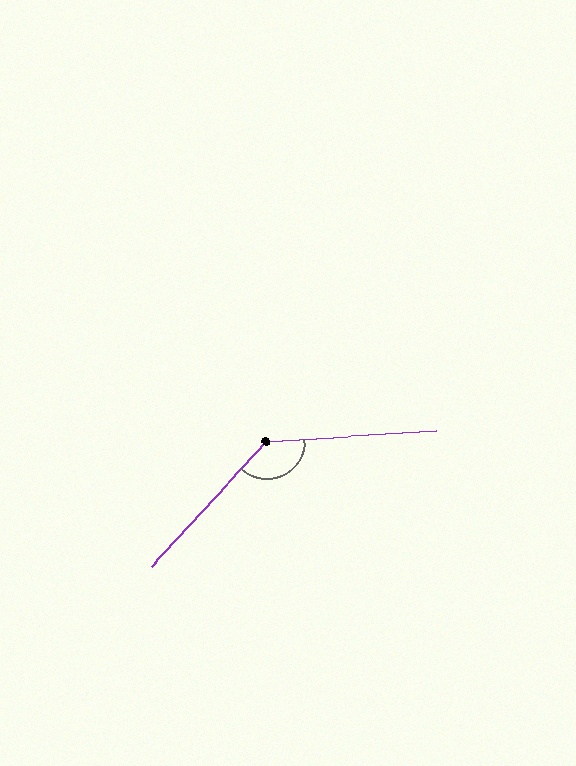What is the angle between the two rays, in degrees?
Approximately 136 degrees.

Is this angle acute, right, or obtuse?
It is obtuse.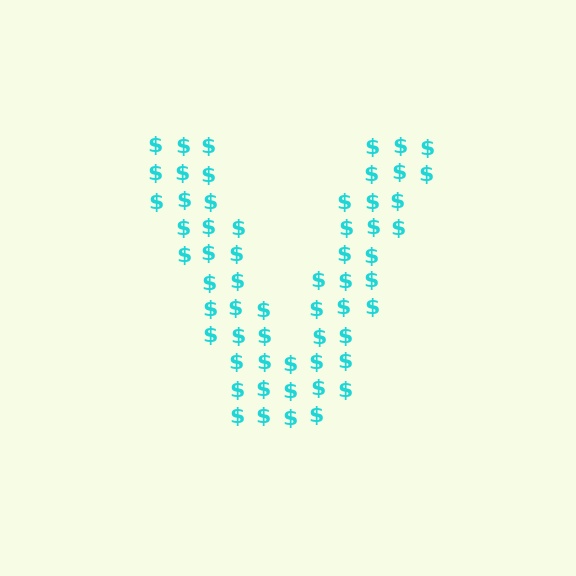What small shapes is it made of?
It is made of small dollar signs.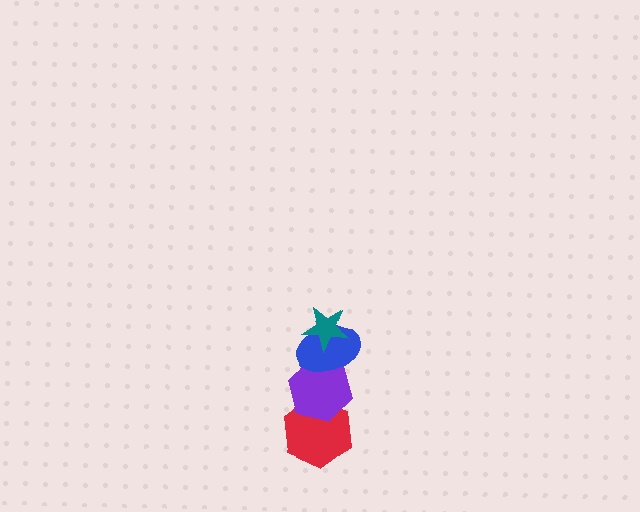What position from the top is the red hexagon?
The red hexagon is 4th from the top.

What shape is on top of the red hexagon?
The purple hexagon is on top of the red hexagon.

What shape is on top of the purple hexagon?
The blue ellipse is on top of the purple hexagon.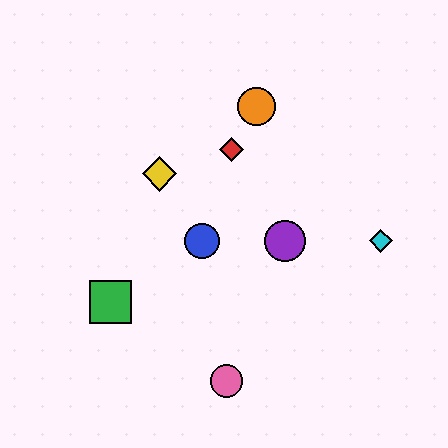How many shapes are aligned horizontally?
3 shapes (the blue circle, the purple circle, the cyan diamond) are aligned horizontally.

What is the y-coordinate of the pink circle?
The pink circle is at y≈381.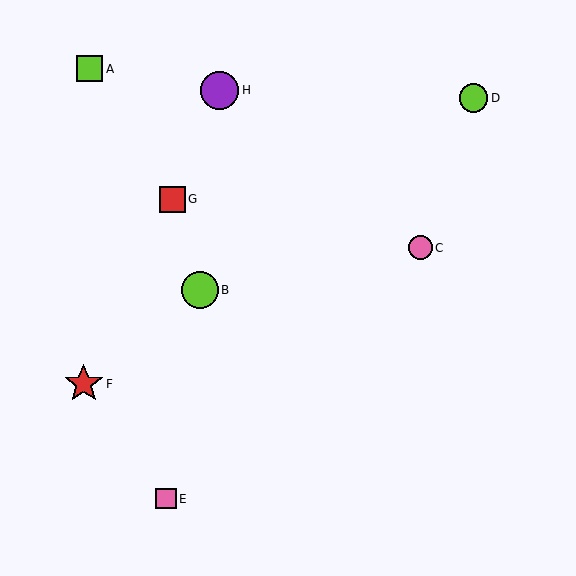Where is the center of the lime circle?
The center of the lime circle is at (200, 290).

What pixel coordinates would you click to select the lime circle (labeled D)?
Click at (473, 98) to select the lime circle D.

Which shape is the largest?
The red star (labeled F) is the largest.